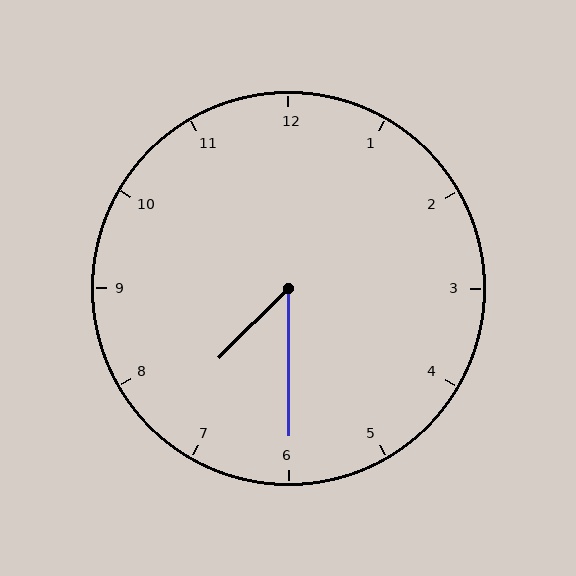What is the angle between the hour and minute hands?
Approximately 45 degrees.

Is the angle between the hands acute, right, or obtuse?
It is acute.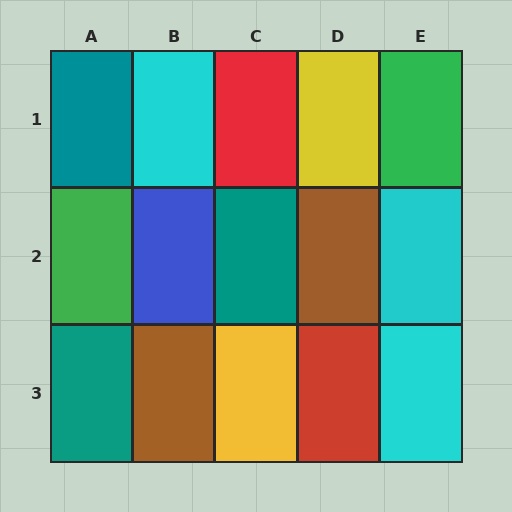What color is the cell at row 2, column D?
Brown.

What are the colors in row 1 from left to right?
Teal, cyan, red, yellow, green.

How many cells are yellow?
2 cells are yellow.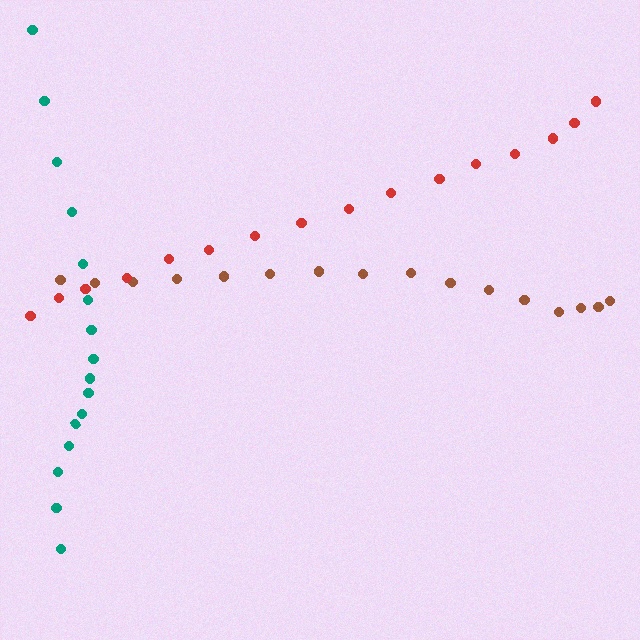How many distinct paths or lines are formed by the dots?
There are 3 distinct paths.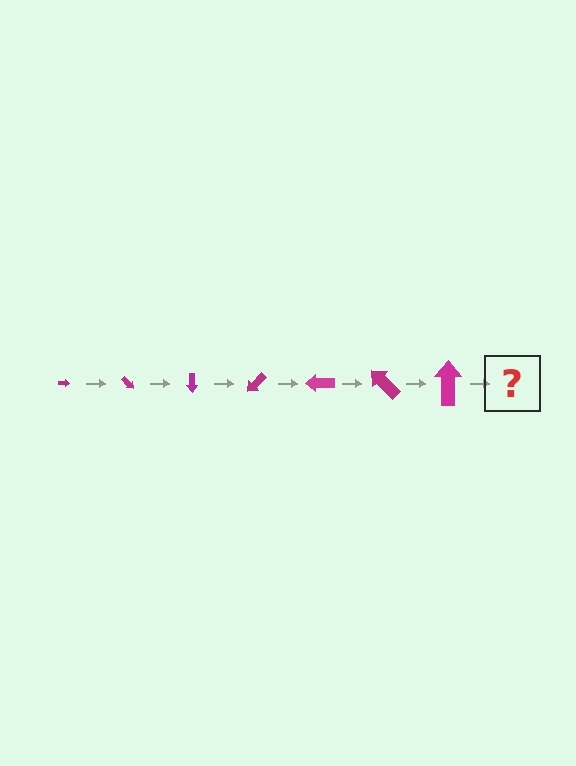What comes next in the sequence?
The next element should be an arrow, larger than the previous one and rotated 315 degrees from the start.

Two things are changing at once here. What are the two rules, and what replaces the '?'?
The two rules are that the arrow grows larger each step and it rotates 45 degrees each step. The '?' should be an arrow, larger than the previous one and rotated 315 degrees from the start.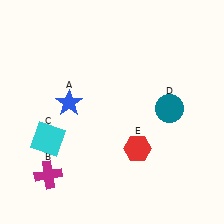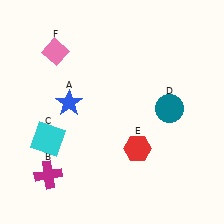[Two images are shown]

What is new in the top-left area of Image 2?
A pink diamond (F) was added in the top-left area of Image 2.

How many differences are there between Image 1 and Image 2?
There is 1 difference between the two images.